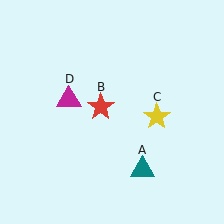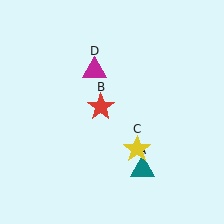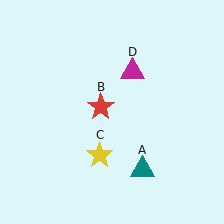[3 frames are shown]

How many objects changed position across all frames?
2 objects changed position: yellow star (object C), magenta triangle (object D).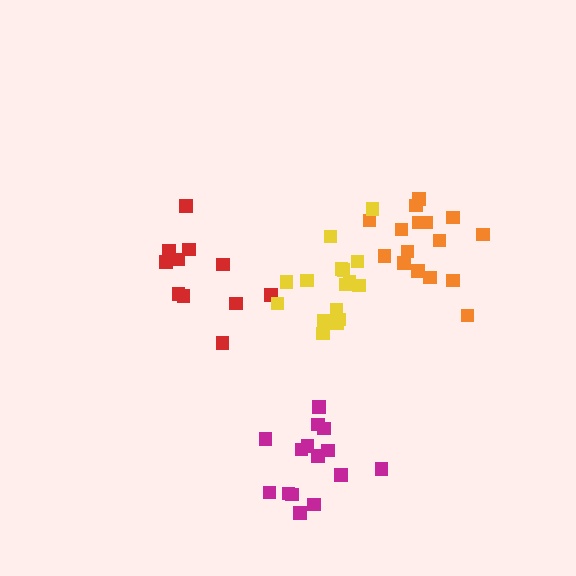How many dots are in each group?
Group 1: 11 dots, Group 2: 16 dots, Group 3: 16 dots, Group 4: 15 dots (58 total).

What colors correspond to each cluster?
The clusters are colored: red, orange, yellow, magenta.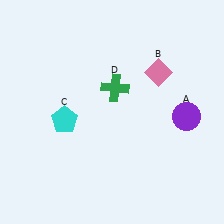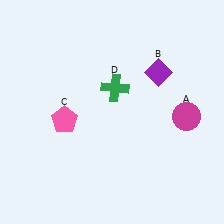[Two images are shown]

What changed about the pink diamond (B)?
In Image 1, B is pink. In Image 2, it changed to purple.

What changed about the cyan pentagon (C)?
In Image 1, C is cyan. In Image 2, it changed to pink.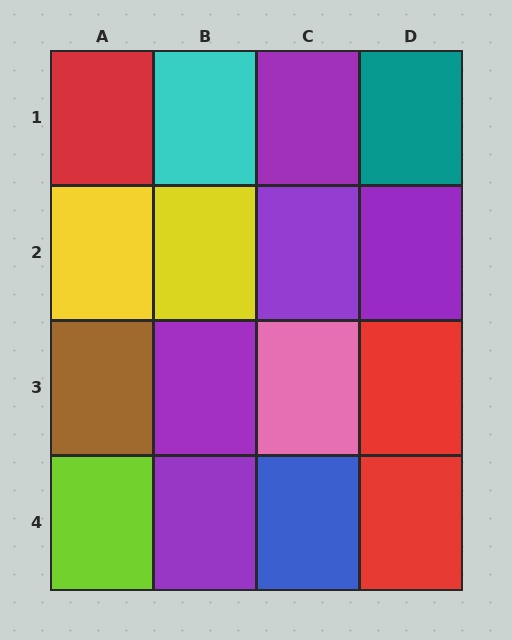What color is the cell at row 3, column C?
Pink.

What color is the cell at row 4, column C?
Blue.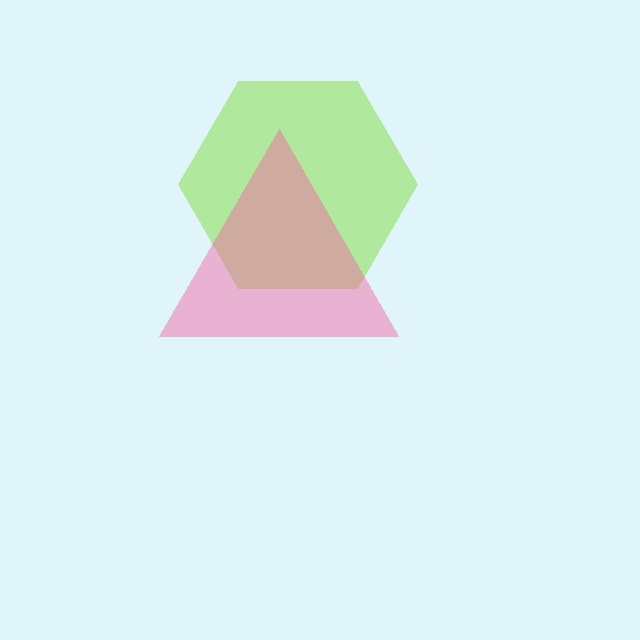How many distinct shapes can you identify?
There are 2 distinct shapes: a lime hexagon, a pink triangle.